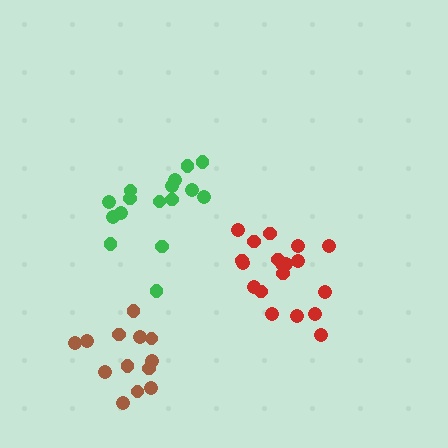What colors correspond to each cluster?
The clusters are colored: green, red, brown.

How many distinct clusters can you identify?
There are 3 distinct clusters.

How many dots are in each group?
Group 1: 16 dots, Group 2: 19 dots, Group 3: 13 dots (48 total).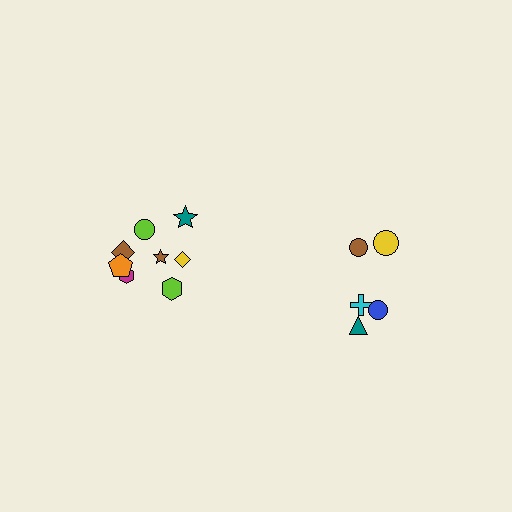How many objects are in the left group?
There are 8 objects.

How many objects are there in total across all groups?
There are 13 objects.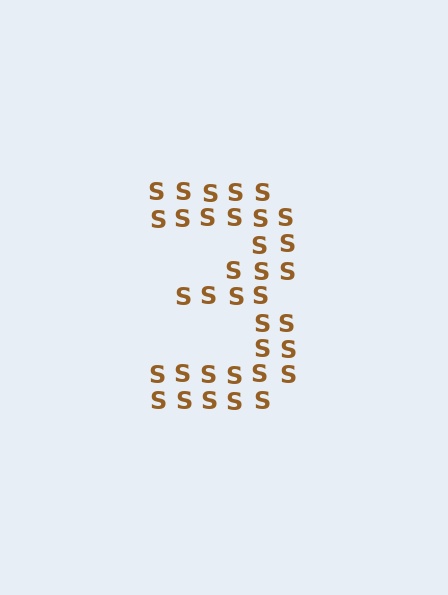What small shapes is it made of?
It is made of small letter S's.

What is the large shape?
The large shape is the digit 3.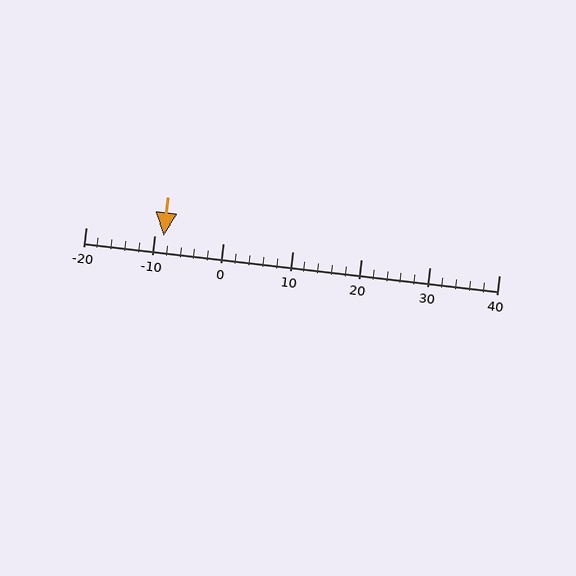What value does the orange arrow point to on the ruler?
The orange arrow points to approximately -9.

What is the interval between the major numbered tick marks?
The major tick marks are spaced 10 units apart.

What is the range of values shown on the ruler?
The ruler shows values from -20 to 40.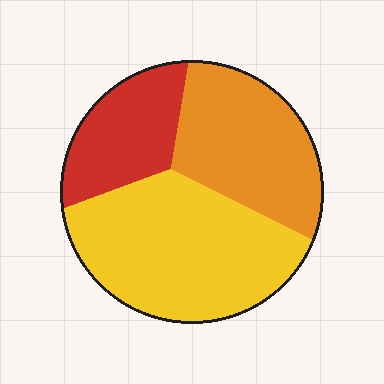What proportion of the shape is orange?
Orange takes up between a quarter and a half of the shape.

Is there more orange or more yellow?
Yellow.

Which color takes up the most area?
Yellow, at roughly 45%.